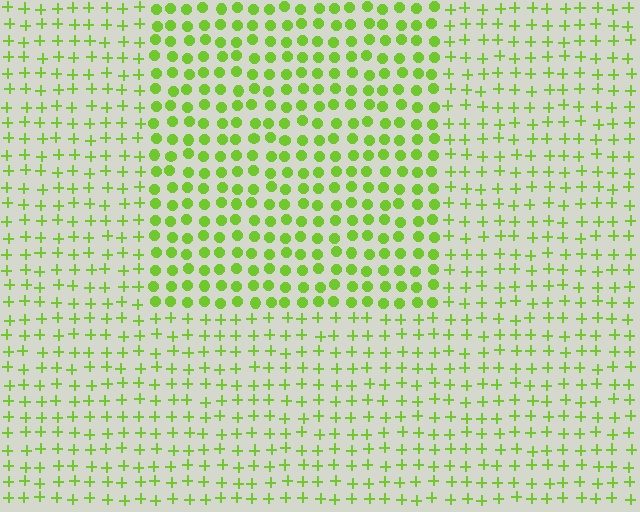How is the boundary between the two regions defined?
The boundary is defined by a change in element shape: circles inside vs. plus signs outside. All elements share the same color and spacing.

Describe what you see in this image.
The image is filled with small lime elements arranged in a uniform grid. A rectangle-shaped region contains circles, while the surrounding area contains plus signs. The boundary is defined purely by the change in element shape.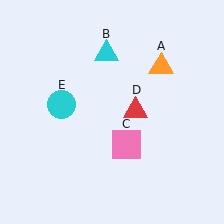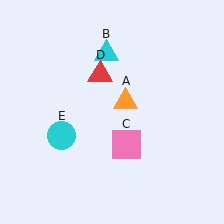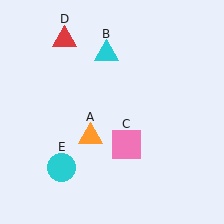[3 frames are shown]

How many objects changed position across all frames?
3 objects changed position: orange triangle (object A), red triangle (object D), cyan circle (object E).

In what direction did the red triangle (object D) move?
The red triangle (object D) moved up and to the left.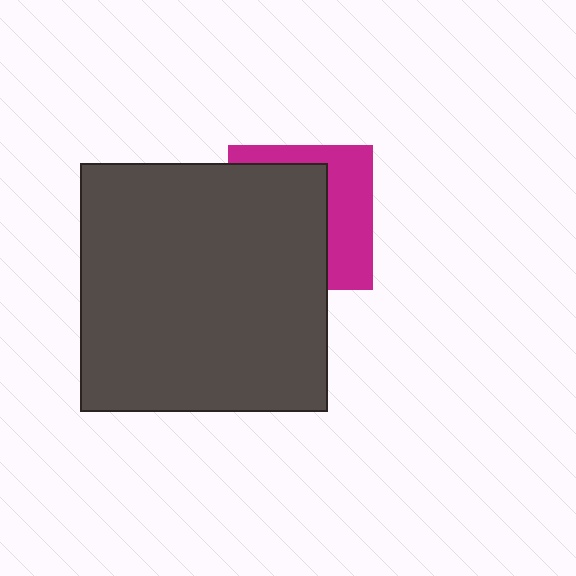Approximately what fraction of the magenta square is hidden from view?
Roughly 60% of the magenta square is hidden behind the dark gray square.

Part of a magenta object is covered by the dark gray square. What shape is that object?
It is a square.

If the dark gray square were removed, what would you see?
You would see the complete magenta square.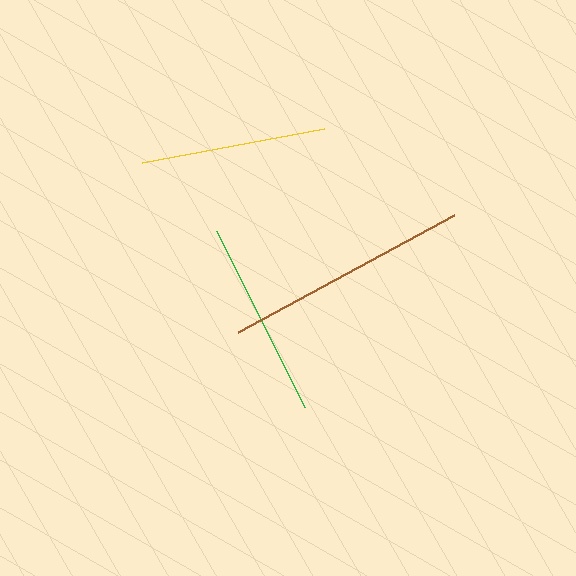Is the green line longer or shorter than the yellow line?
The green line is longer than the yellow line.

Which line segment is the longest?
The brown line is the longest at approximately 245 pixels.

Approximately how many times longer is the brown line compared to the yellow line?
The brown line is approximately 1.3 times the length of the yellow line.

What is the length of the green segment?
The green segment is approximately 197 pixels long.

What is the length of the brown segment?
The brown segment is approximately 245 pixels long.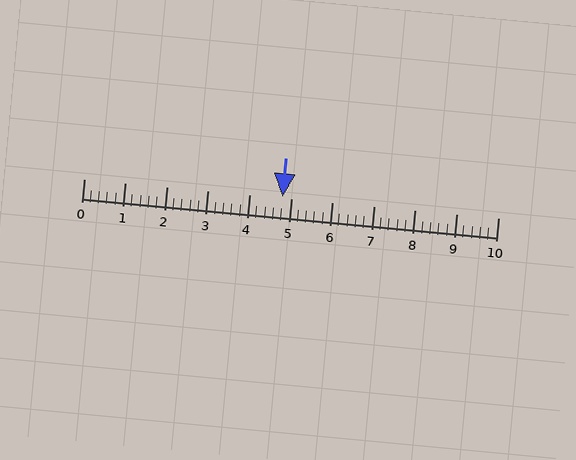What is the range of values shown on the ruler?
The ruler shows values from 0 to 10.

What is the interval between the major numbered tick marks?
The major tick marks are spaced 1 units apart.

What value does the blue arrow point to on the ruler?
The blue arrow points to approximately 4.8.